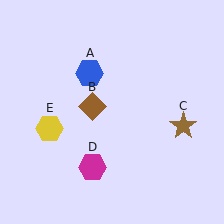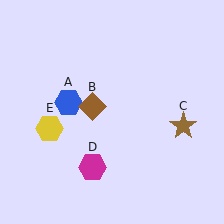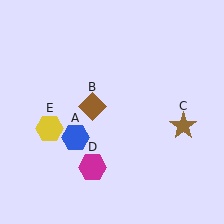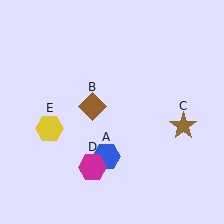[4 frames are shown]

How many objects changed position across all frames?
1 object changed position: blue hexagon (object A).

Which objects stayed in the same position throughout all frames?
Brown diamond (object B) and brown star (object C) and magenta hexagon (object D) and yellow hexagon (object E) remained stationary.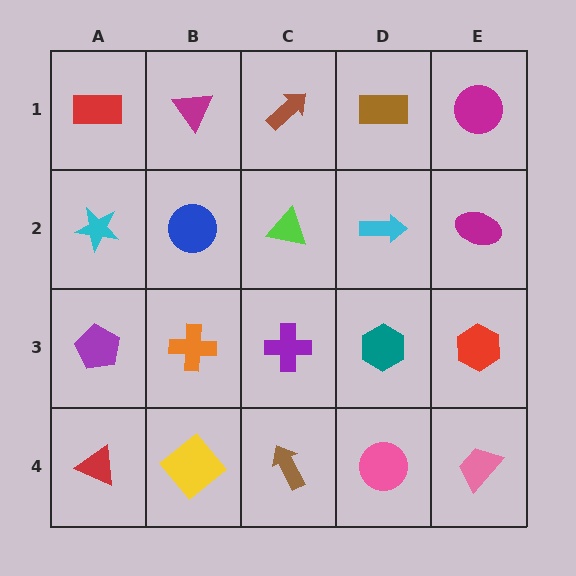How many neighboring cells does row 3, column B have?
4.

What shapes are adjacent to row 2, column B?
A magenta triangle (row 1, column B), an orange cross (row 3, column B), a cyan star (row 2, column A), a lime triangle (row 2, column C).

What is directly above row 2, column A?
A red rectangle.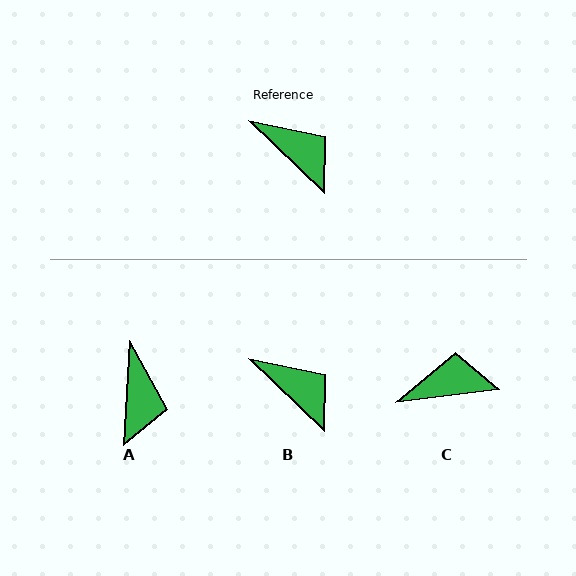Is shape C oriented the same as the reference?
No, it is off by about 51 degrees.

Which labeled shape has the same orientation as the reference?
B.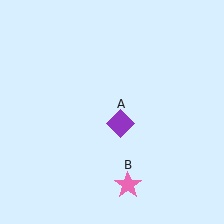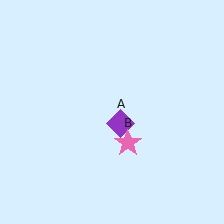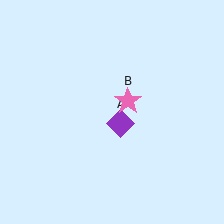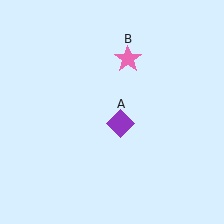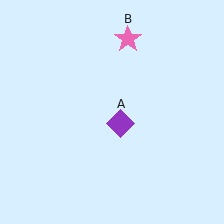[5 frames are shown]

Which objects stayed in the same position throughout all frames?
Purple diamond (object A) remained stationary.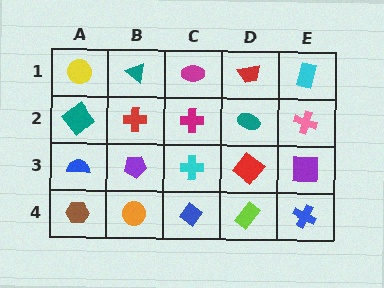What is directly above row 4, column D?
A red diamond.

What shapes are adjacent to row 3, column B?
A red cross (row 2, column B), an orange circle (row 4, column B), a blue semicircle (row 3, column A), a cyan cross (row 3, column C).